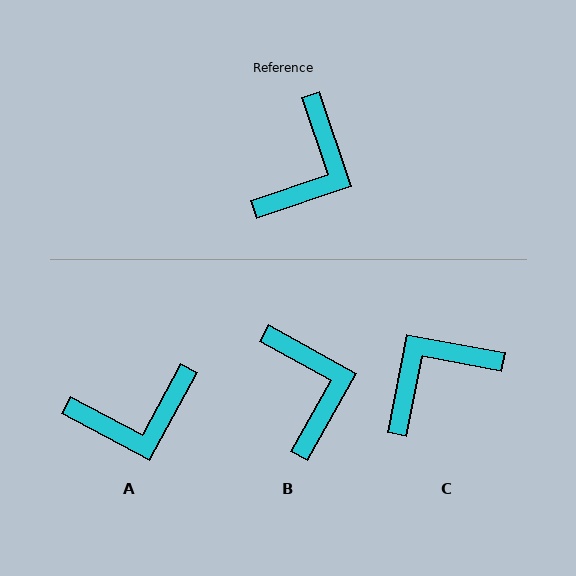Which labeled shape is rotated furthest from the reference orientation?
C, about 151 degrees away.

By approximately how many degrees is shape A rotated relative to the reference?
Approximately 47 degrees clockwise.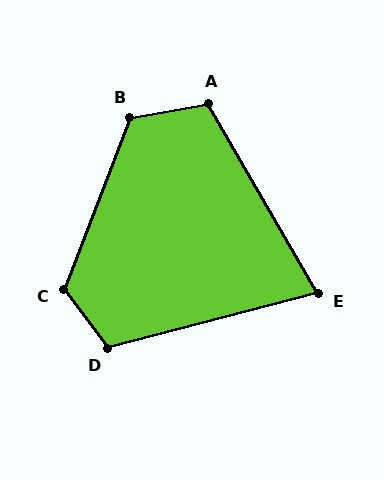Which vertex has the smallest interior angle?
E, at approximately 75 degrees.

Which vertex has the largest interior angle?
C, at approximately 122 degrees.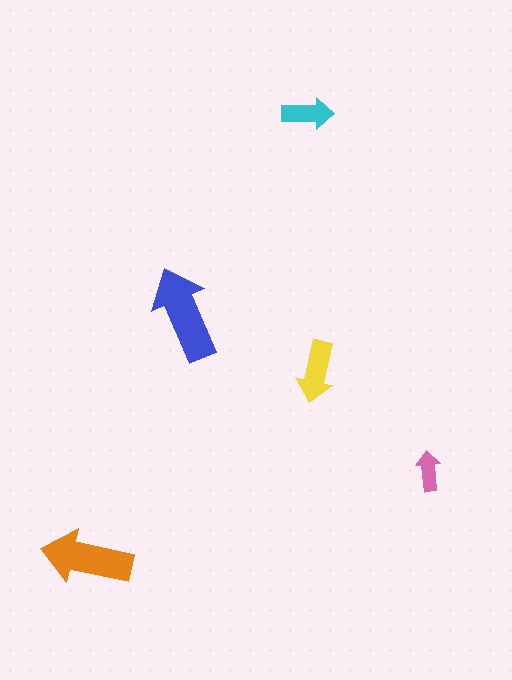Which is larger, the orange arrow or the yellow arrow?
The orange one.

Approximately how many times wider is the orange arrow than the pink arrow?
About 2 times wider.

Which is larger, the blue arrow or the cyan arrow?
The blue one.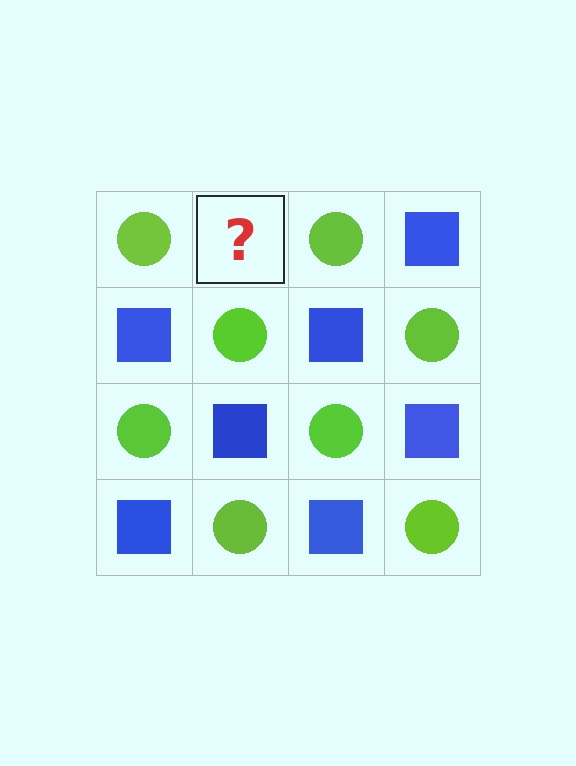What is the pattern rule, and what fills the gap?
The rule is that it alternates lime circle and blue square in a checkerboard pattern. The gap should be filled with a blue square.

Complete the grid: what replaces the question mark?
The question mark should be replaced with a blue square.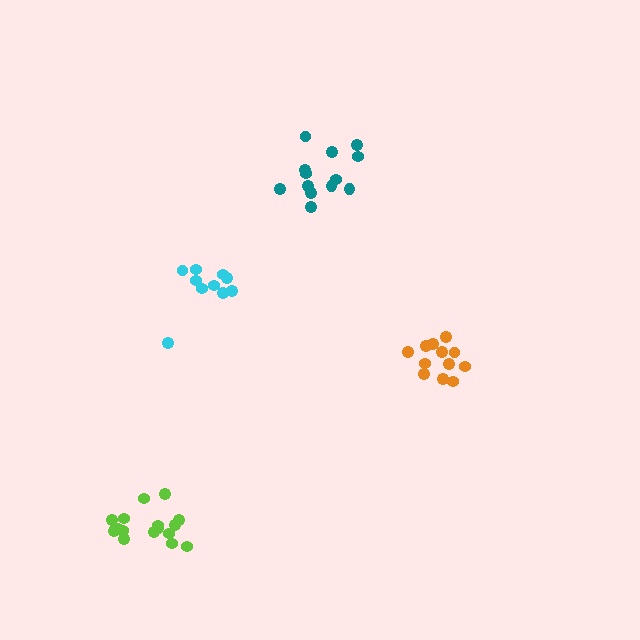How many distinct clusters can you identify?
There are 4 distinct clusters.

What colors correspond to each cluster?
The clusters are colored: cyan, lime, teal, orange.